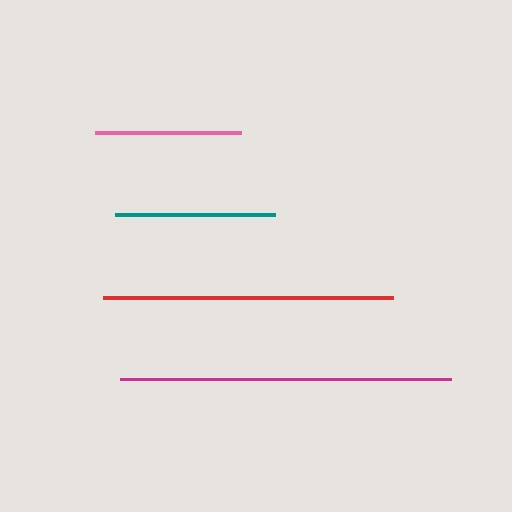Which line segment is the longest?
The magenta line is the longest at approximately 331 pixels.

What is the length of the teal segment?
The teal segment is approximately 159 pixels long.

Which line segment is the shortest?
The pink line is the shortest at approximately 146 pixels.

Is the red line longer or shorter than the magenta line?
The magenta line is longer than the red line.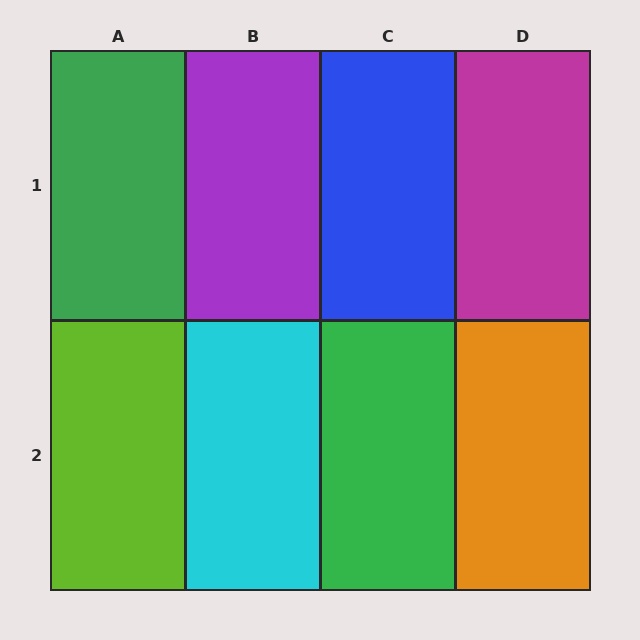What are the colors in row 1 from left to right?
Green, purple, blue, magenta.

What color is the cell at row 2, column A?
Lime.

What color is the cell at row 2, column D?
Orange.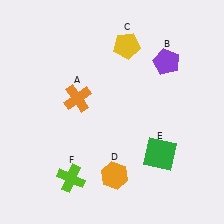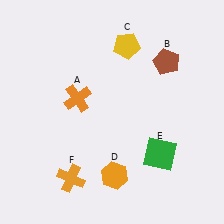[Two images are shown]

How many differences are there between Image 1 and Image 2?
There are 2 differences between the two images.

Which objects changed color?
B changed from purple to brown. F changed from lime to orange.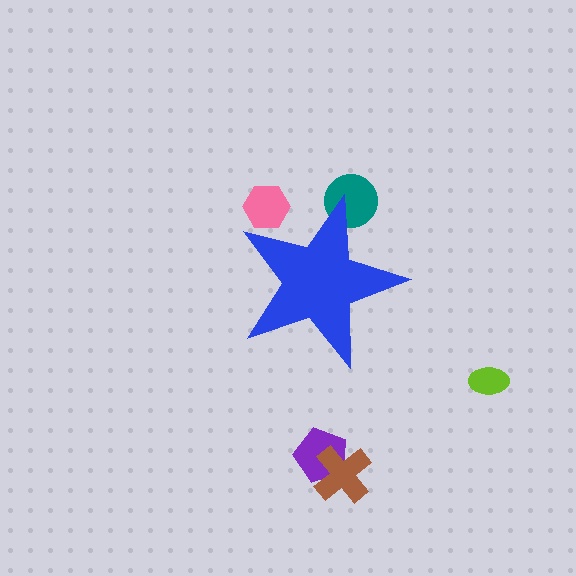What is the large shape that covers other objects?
A blue star.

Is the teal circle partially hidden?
Yes, the teal circle is partially hidden behind the blue star.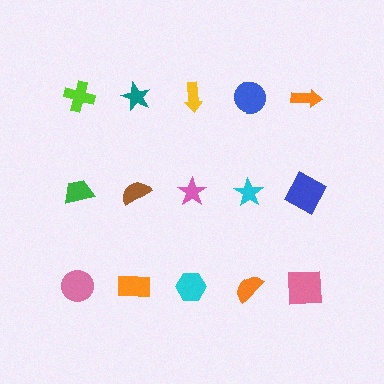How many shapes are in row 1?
5 shapes.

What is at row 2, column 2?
A brown semicircle.